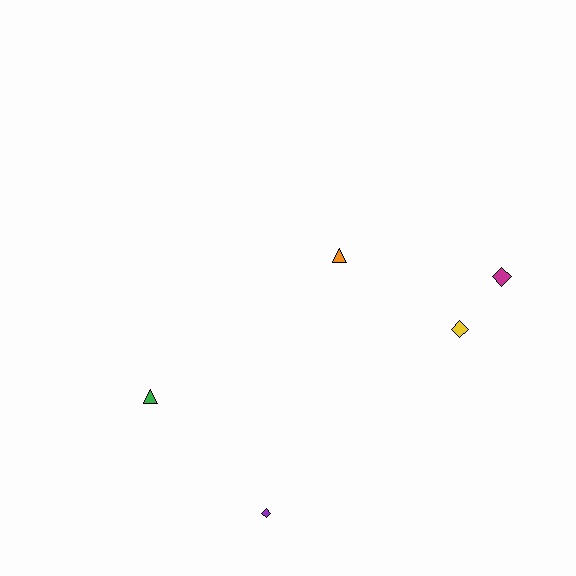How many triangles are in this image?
There are 2 triangles.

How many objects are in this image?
There are 5 objects.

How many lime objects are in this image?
There are no lime objects.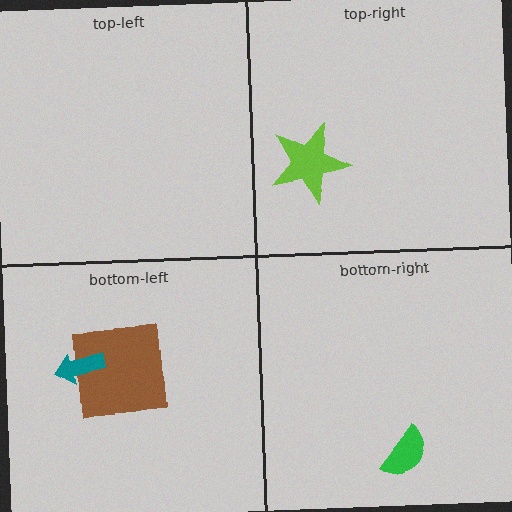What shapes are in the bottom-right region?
The green semicircle.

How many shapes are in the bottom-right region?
1.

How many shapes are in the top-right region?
1.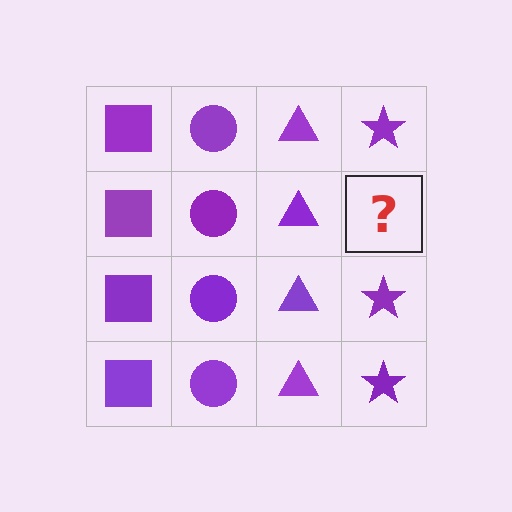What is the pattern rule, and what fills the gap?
The rule is that each column has a consistent shape. The gap should be filled with a purple star.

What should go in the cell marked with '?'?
The missing cell should contain a purple star.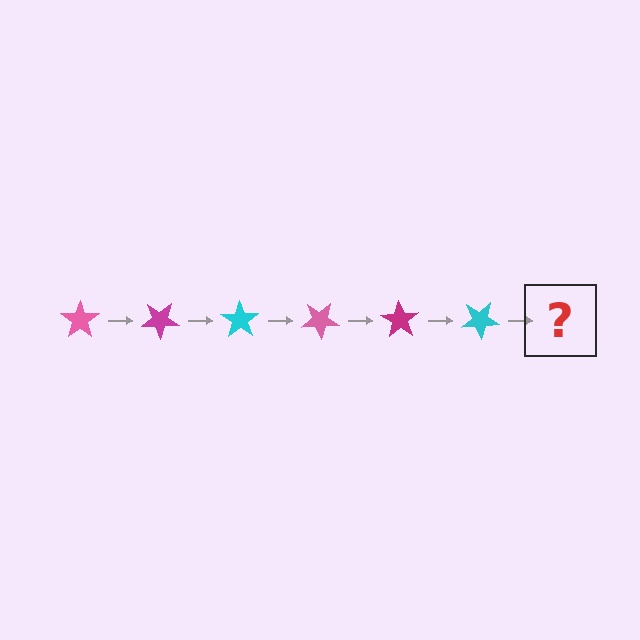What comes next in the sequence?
The next element should be a pink star, rotated 210 degrees from the start.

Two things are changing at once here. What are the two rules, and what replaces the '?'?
The two rules are that it rotates 35 degrees each step and the color cycles through pink, magenta, and cyan. The '?' should be a pink star, rotated 210 degrees from the start.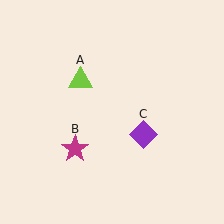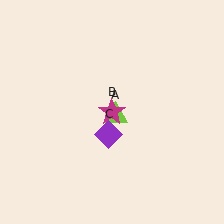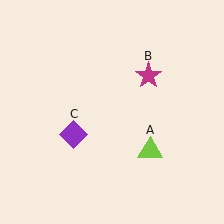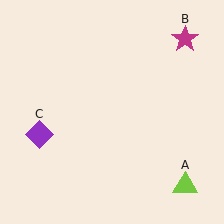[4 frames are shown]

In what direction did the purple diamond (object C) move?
The purple diamond (object C) moved left.